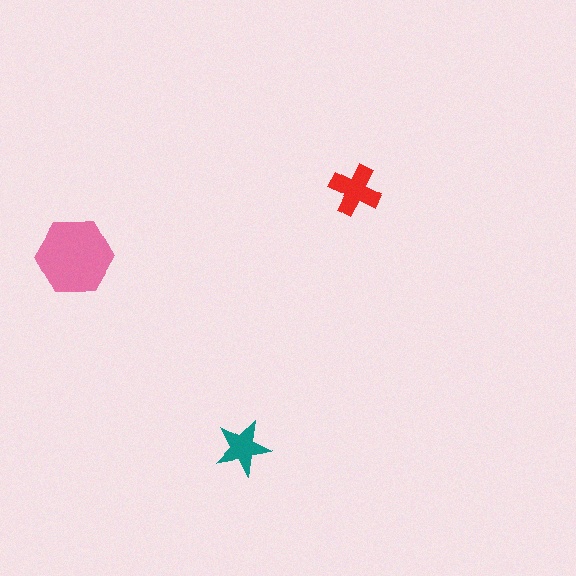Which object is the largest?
The pink hexagon.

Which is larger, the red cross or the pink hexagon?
The pink hexagon.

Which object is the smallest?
The teal star.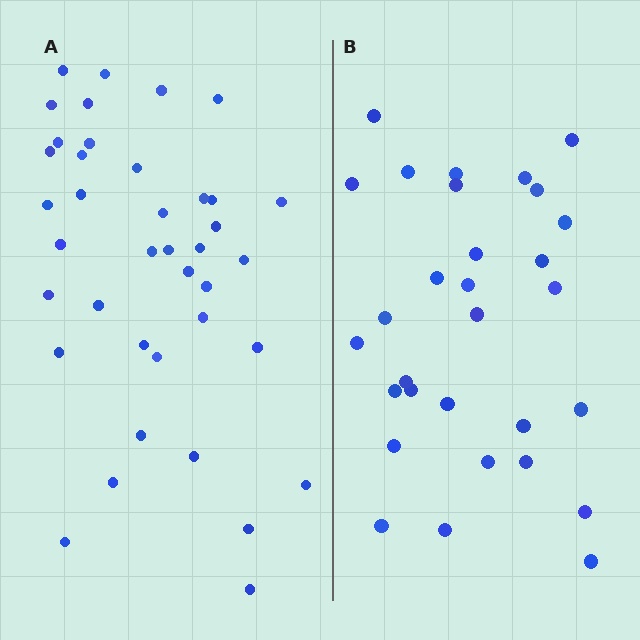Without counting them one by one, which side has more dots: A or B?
Region A (the left region) has more dots.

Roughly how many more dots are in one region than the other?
Region A has roughly 8 or so more dots than region B.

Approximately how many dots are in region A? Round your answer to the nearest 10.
About 40 dots. (The exact count is 39, which rounds to 40.)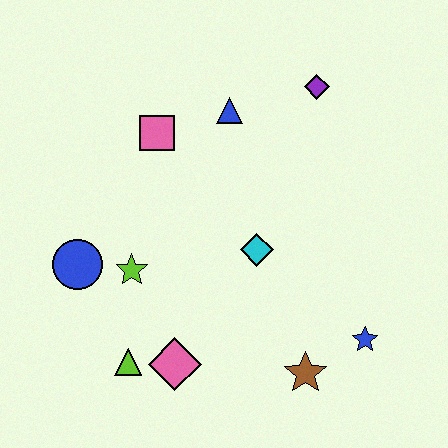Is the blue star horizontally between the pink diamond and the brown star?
No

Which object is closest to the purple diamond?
The blue triangle is closest to the purple diamond.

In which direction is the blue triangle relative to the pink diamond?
The blue triangle is above the pink diamond.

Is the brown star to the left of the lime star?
No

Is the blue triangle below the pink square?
No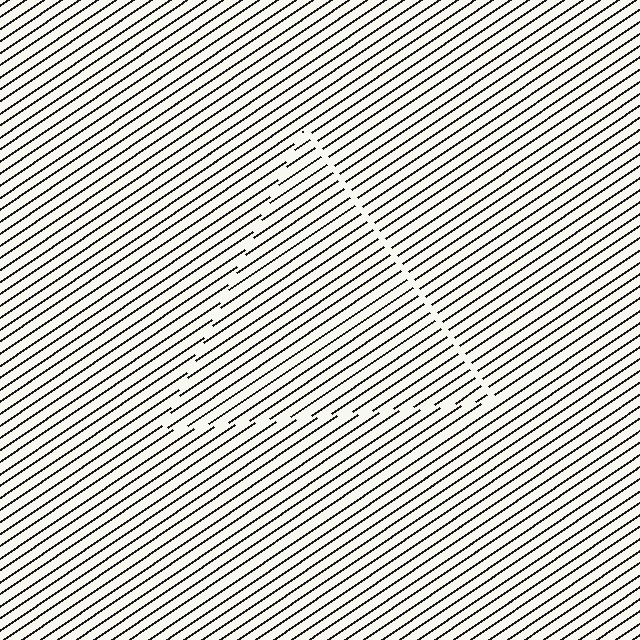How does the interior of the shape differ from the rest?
The interior of the shape contains the same grating, shifted by half a period — the contour is defined by the phase discontinuity where line-ends from the inner and outer gratings abut.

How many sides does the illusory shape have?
3 sides — the line-ends trace a triangle.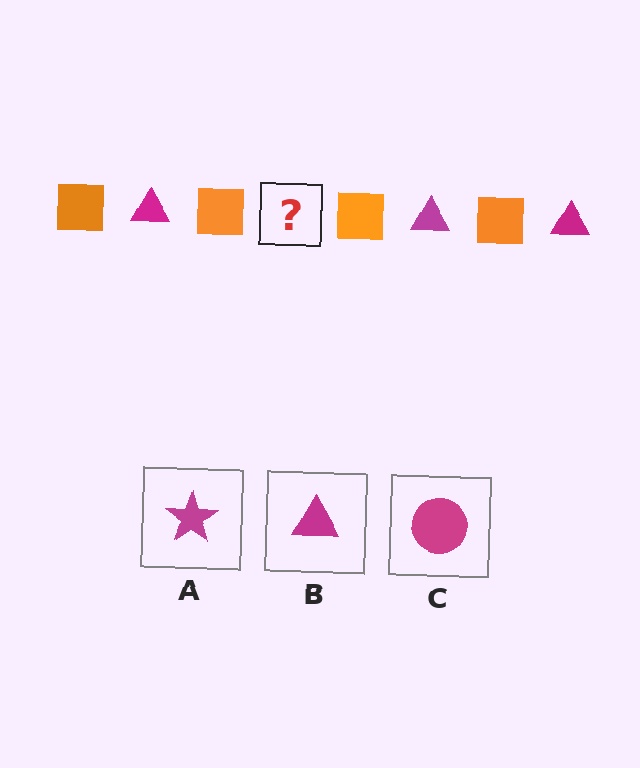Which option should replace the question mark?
Option B.